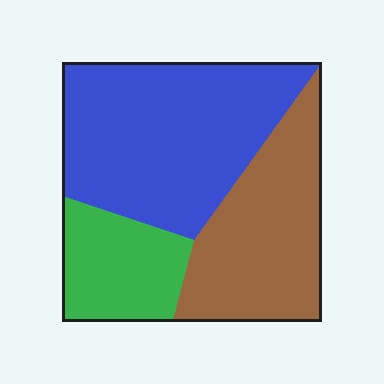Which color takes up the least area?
Green, at roughly 20%.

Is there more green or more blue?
Blue.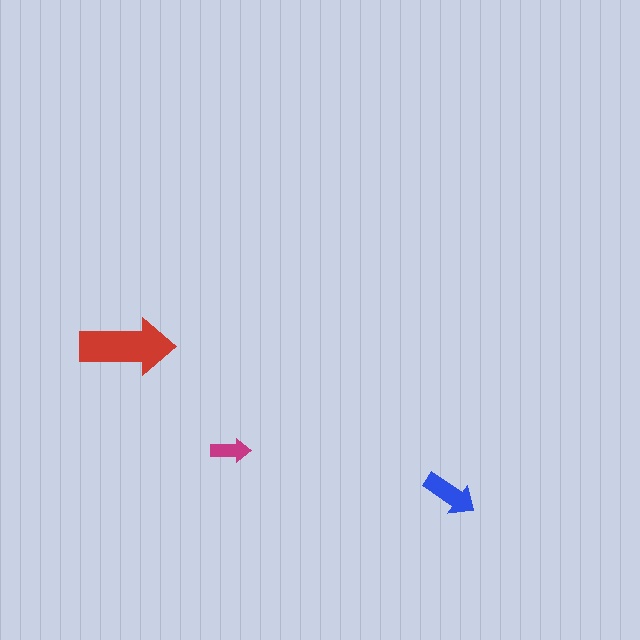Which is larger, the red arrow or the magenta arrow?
The red one.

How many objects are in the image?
There are 3 objects in the image.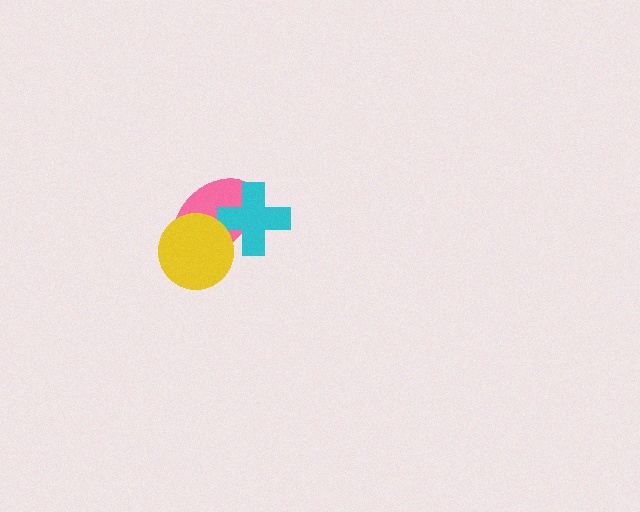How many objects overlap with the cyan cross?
2 objects overlap with the cyan cross.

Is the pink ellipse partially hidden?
Yes, it is partially covered by another shape.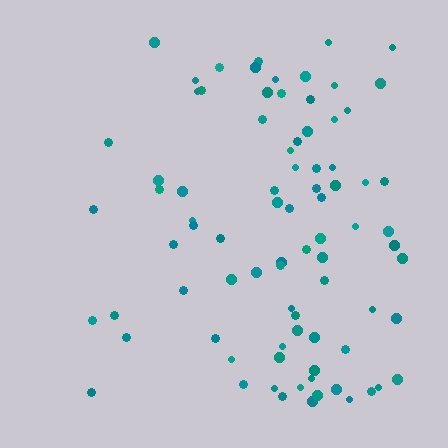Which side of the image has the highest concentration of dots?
The right.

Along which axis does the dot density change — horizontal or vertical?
Horizontal.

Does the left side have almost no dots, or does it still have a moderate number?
Still a moderate number, just noticeably fewer than the right.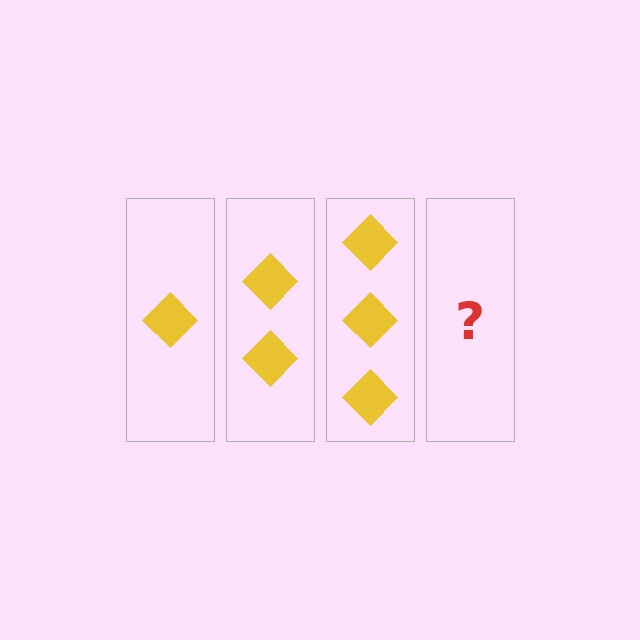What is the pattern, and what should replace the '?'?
The pattern is that each step adds one more diamond. The '?' should be 4 diamonds.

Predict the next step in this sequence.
The next step is 4 diamonds.